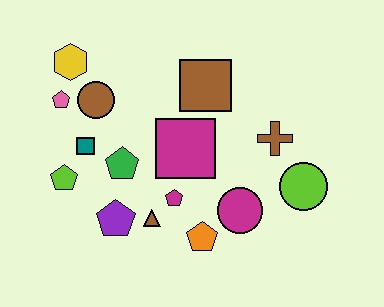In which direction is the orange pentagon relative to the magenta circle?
The orange pentagon is to the left of the magenta circle.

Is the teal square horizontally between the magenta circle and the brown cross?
No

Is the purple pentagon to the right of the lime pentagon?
Yes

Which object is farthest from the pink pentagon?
The lime circle is farthest from the pink pentagon.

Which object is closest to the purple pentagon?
The brown triangle is closest to the purple pentagon.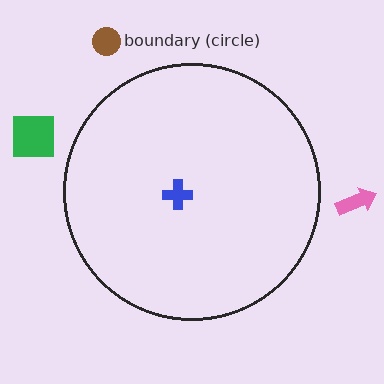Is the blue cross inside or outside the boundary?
Inside.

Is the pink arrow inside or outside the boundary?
Outside.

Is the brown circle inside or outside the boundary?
Outside.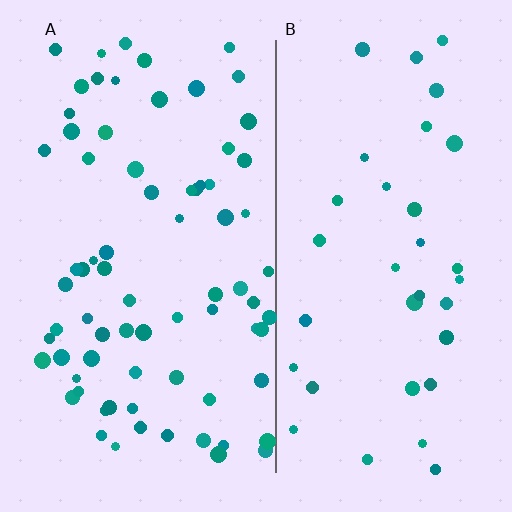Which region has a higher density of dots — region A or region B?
A (the left).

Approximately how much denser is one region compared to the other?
Approximately 2.1× — region A over region B.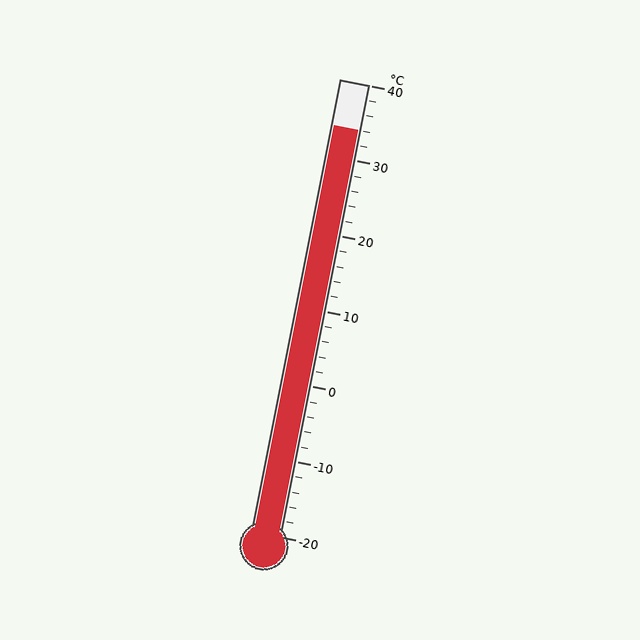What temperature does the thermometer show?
The thermometer shows approximately 34°C.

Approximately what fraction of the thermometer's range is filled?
The thermometer is filled to approximately 90% of its range.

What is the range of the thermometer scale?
The thermometer scale ranges from -20°C to 40°C.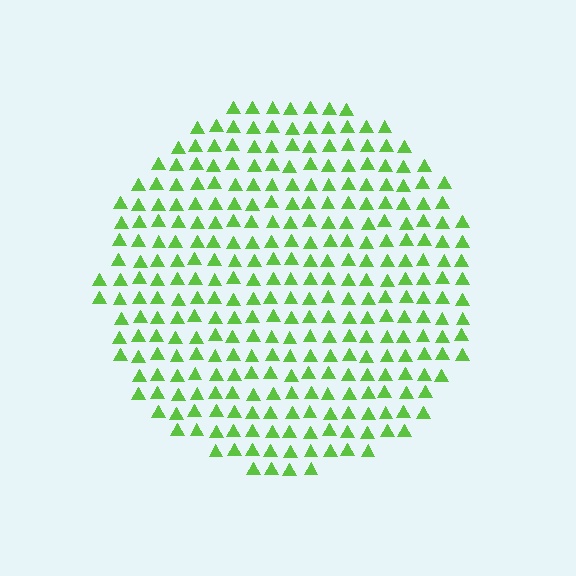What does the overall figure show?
The overall figure shows a circle.